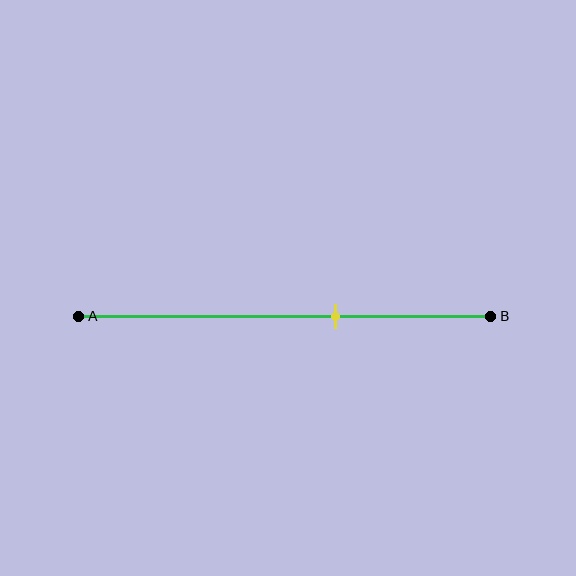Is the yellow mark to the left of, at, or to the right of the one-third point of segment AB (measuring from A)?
The yellow mark is to the right of the one-third point of segment AB.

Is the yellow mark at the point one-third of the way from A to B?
No, the mark is at about 60% from A, not at the 33% one-third point.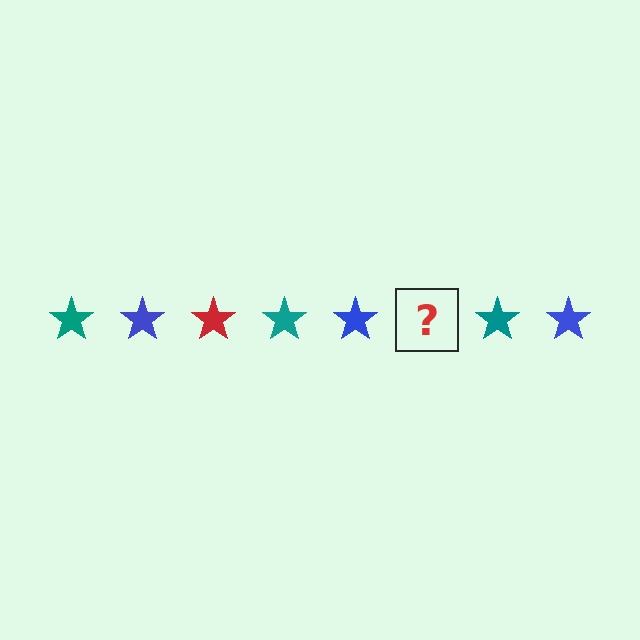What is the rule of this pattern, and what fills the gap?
The rule is that the pattern cycles through teal, blue, red stars. The gap should be filled with a red star.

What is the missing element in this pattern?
The missing element is a red star.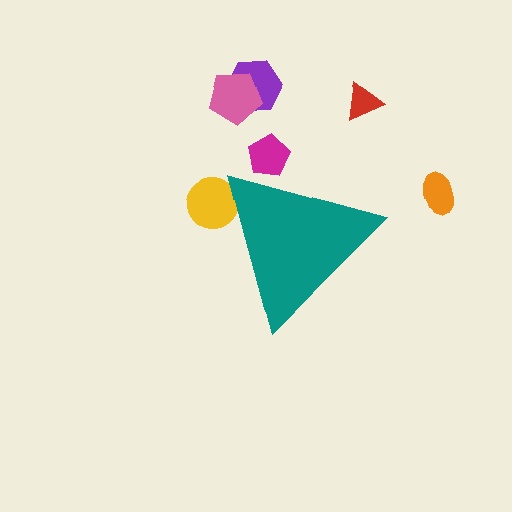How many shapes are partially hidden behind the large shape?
2 shapes are partially hidden.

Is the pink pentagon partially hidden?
No, the pink pentagon is fully visible.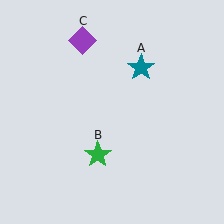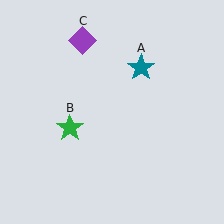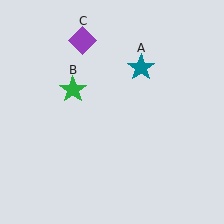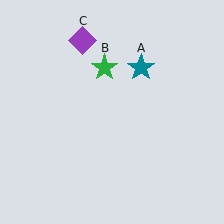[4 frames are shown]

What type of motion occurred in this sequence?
The green star (object B) rotated clockwise around the center of the scene.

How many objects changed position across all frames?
1 object changed position: green star (object B).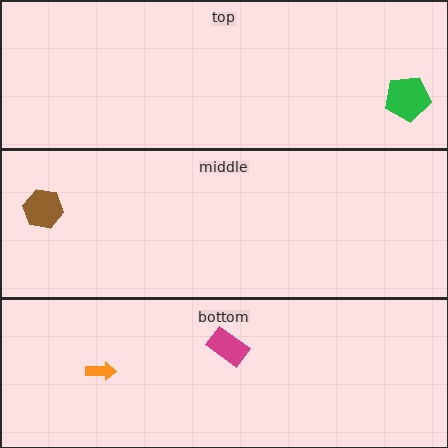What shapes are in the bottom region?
The magenta rectangle, the orange arrow.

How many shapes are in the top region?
1.